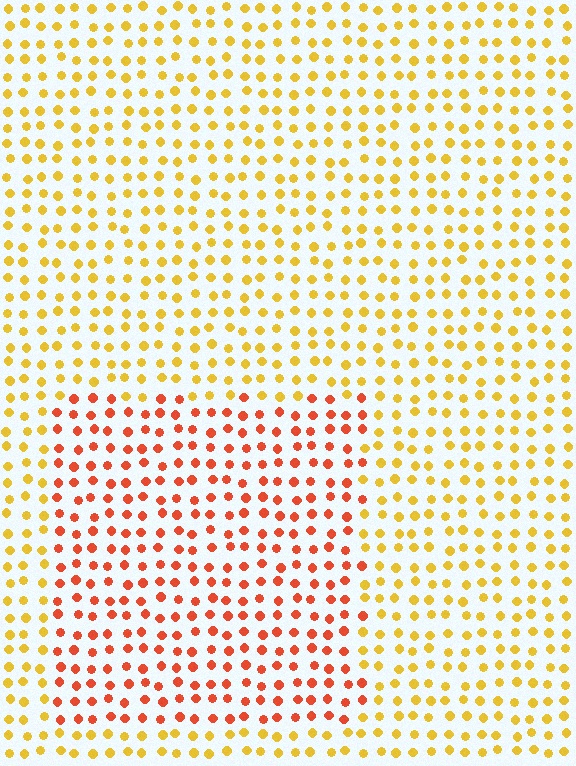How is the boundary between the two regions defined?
The boundary is defined purely by a slight shift in hue (about 39 degrees). Spacing, size, and orientation are identical on both sides.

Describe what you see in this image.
The image is filled with small yellow elements in a uniform arrangement. A rectangle-shaped region is visible where the elements are tinted to a slightly different hue, forming a subtle color boundary.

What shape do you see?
I see a rectangle.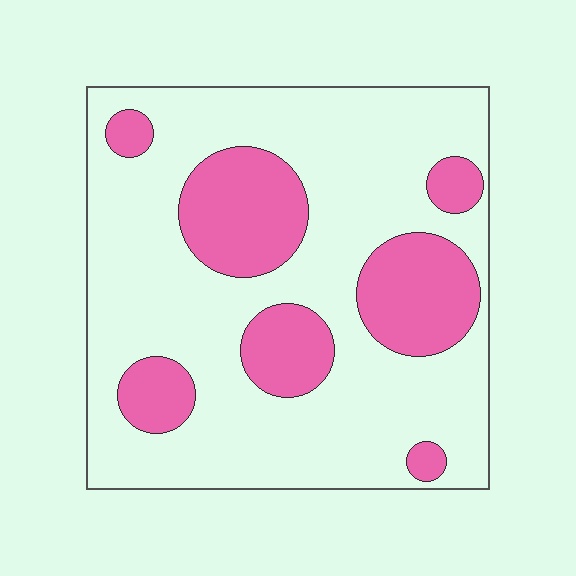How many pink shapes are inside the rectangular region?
7.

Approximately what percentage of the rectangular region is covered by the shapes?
Approximately 25%.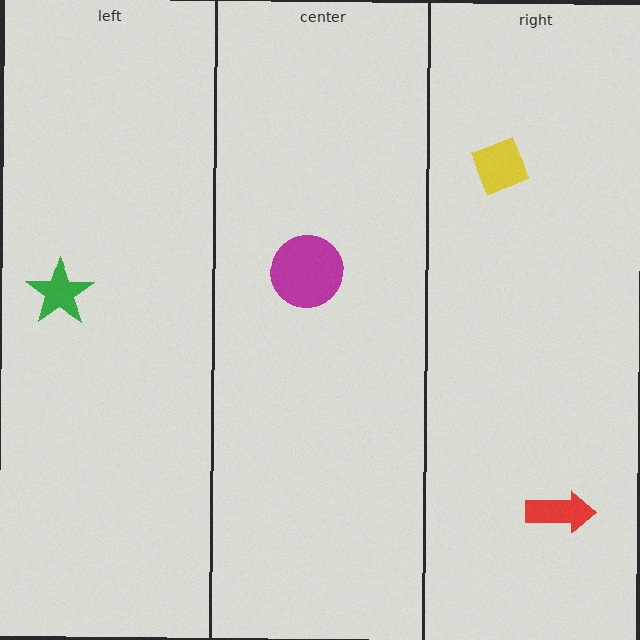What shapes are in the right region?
The red arrow, the yellow square.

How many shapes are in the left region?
1.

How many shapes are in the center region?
1.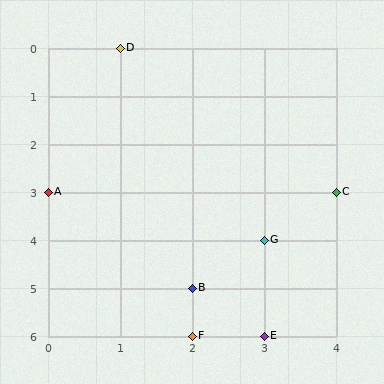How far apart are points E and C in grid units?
Points E and C are 1 column and 3 rows apart (about 3.2 grid units diagonally).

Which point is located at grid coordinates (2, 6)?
Point F is at (2, 6).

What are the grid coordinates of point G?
Point G is at grid coordinates (3, 4).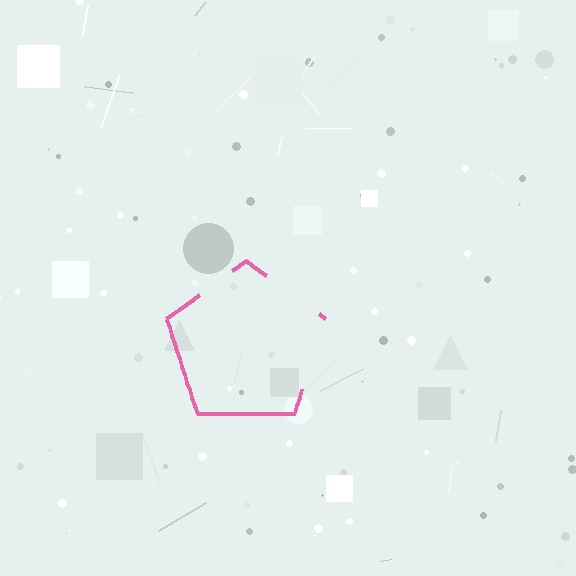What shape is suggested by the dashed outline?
The dashed outline suggests a pentagon.